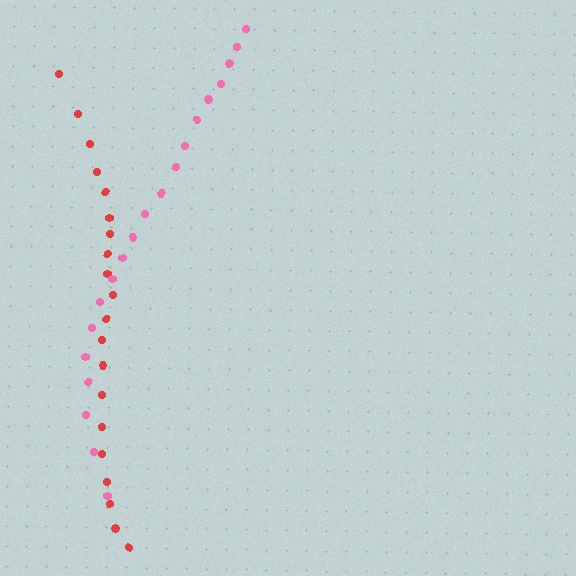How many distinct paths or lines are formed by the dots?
There are 2 distinct paths.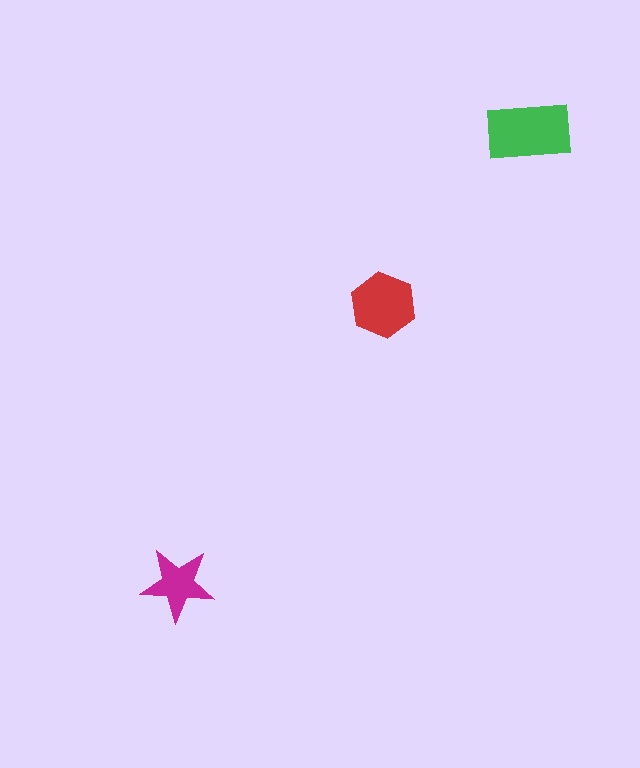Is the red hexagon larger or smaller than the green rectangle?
Smaller.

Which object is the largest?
The green rectangle.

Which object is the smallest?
The magenta star.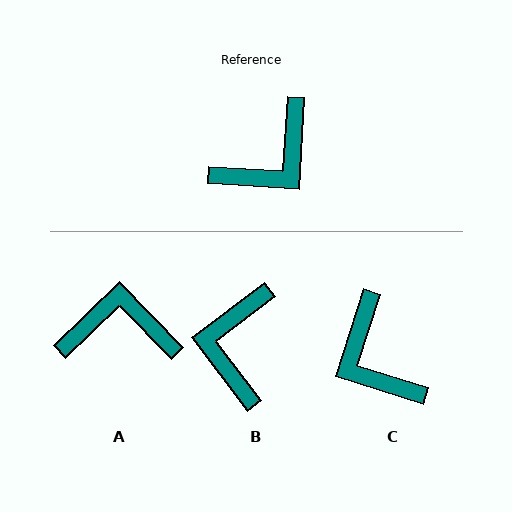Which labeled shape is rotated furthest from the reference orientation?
B, about 139 degrees away.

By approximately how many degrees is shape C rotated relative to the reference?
Approximately 104 degrees clockwise.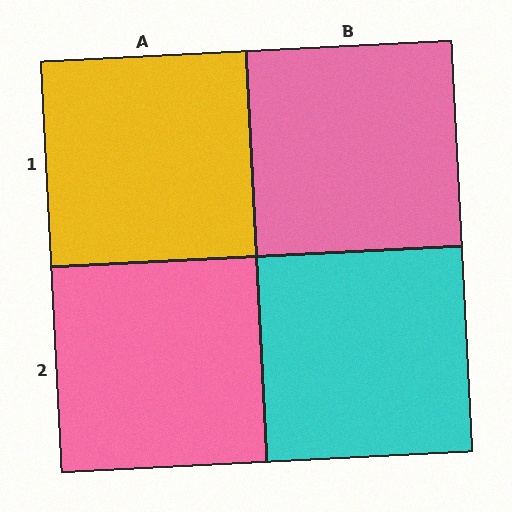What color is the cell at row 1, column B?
Pink.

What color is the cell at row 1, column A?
Yellow.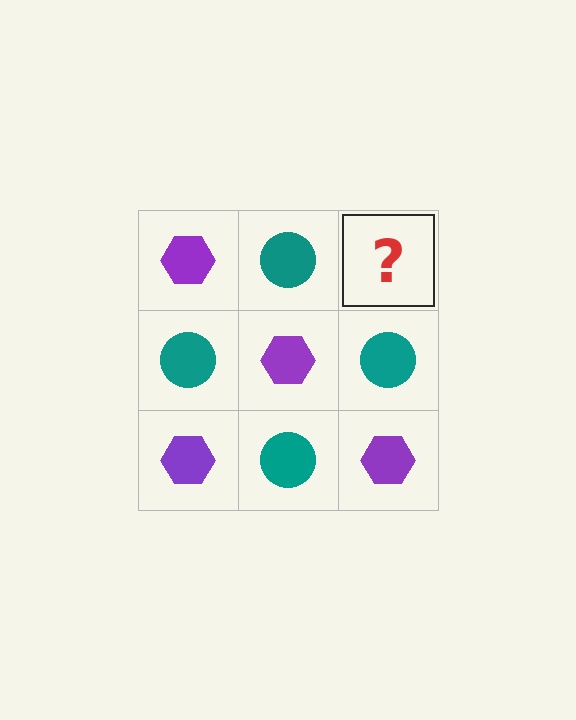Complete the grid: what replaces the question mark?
The question mark should be replaced with a purple hexagon.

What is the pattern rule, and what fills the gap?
The rule is that it alternates purple hexagon and teal circle in a checkerboard pattern. The gap should be filled with a purple hexagon.